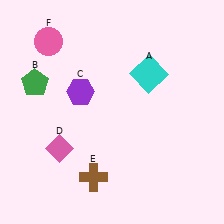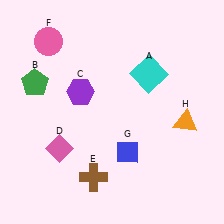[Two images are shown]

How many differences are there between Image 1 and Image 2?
There are 2 differences between the two images.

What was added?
A blue diamond (G), an orange triangle (H) were added in Image 2.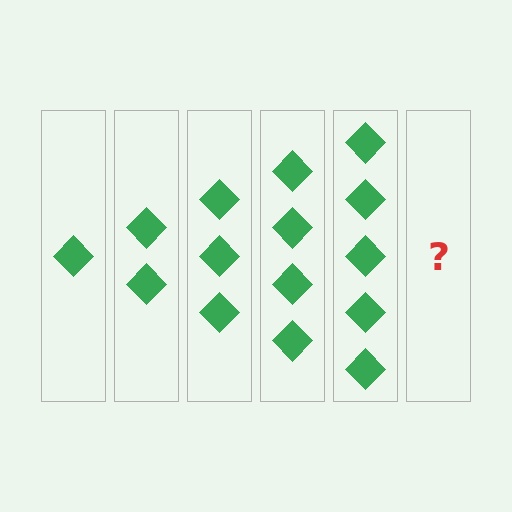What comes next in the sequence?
The next element should be 6 diamonds.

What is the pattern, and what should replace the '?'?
The pattern is that each step adds one more diamond. The '?' should be 6 diamonds.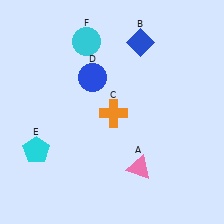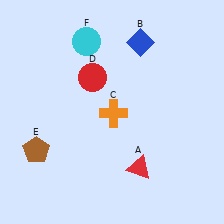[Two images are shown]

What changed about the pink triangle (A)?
In Image 1, A is pink. In Image 2, it changed to red.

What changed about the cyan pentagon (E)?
In Image 1, E is cyan. In Image 2, it changed to brown.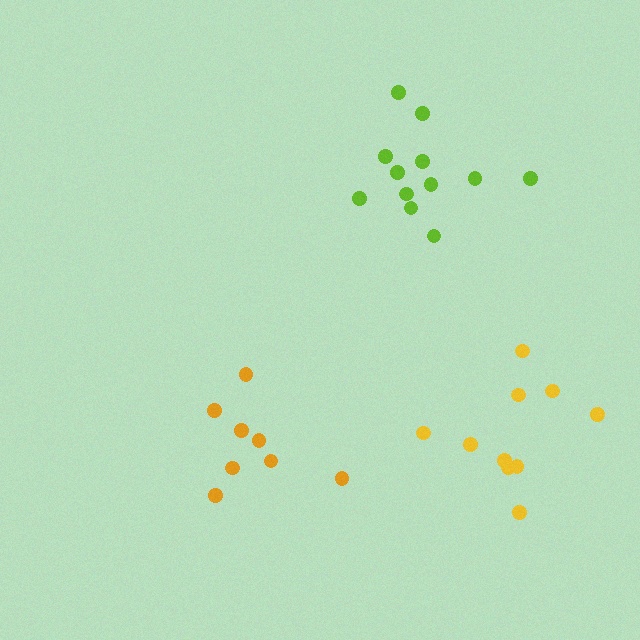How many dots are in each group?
Group 1: 10 dots, Group 2: 12 dots, Group 3: 8 dots (30 total).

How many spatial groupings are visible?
There are 3 spatial groupings.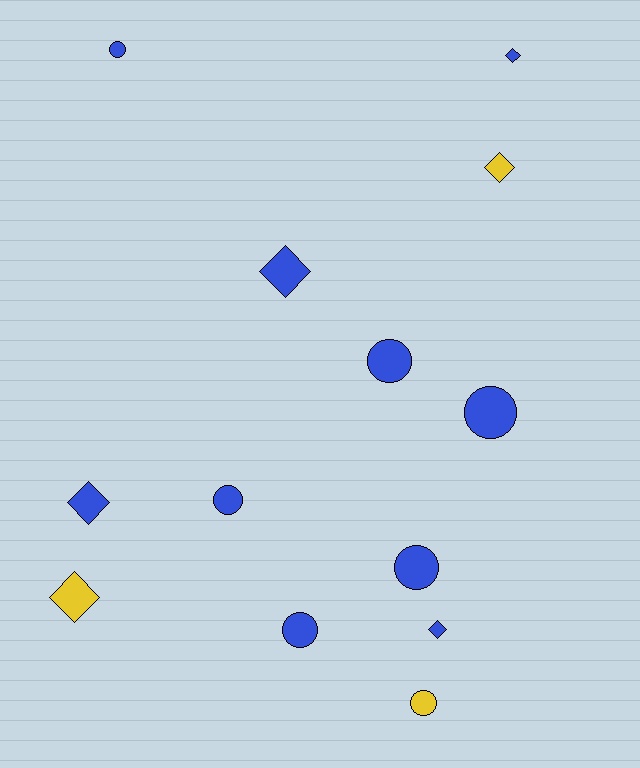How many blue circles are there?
There are 6 blue circles.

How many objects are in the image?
There are 13 objects.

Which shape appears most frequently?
Circle, with 7 objects.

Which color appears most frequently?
Blue, with 10 objects.